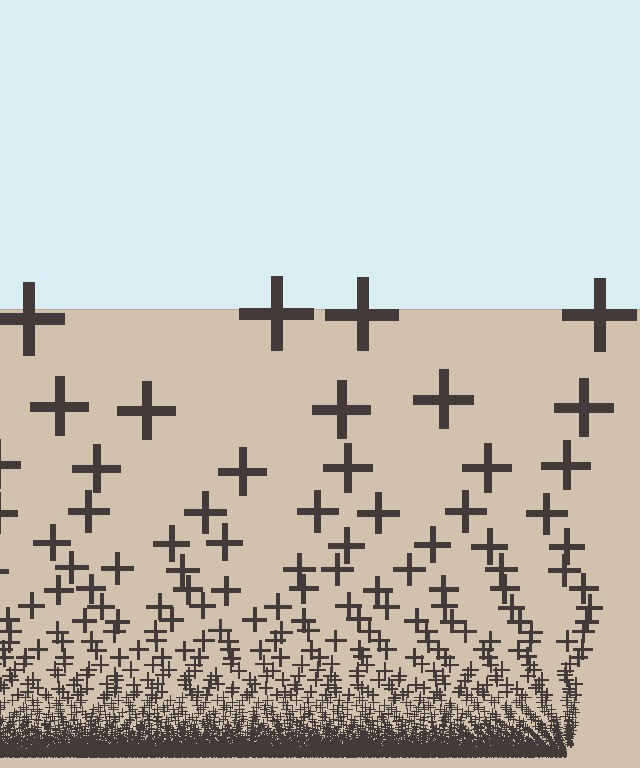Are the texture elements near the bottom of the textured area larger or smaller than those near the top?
Smaller. The gradient is inverted — elements near the bottom are smaller and denser.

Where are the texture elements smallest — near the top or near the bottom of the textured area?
Near the bottom.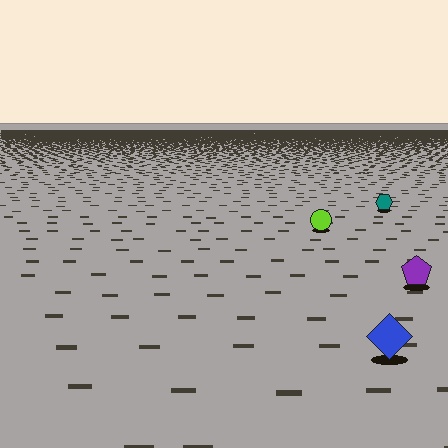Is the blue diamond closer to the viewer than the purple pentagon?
Yes. The blue diamond is closer — you can tell from the texture gradient: the ground texture is coarser near it.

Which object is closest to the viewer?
The blue diamond is closest. The texture marks near it are larger and more spread out.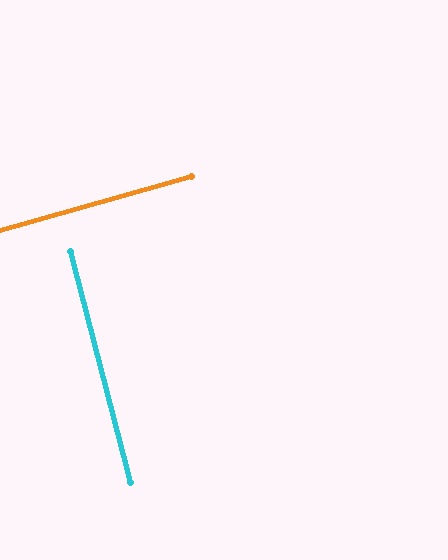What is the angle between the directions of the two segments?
Approximately 89 degrees.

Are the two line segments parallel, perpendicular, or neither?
Perpendicular — they meet at approximately 89°.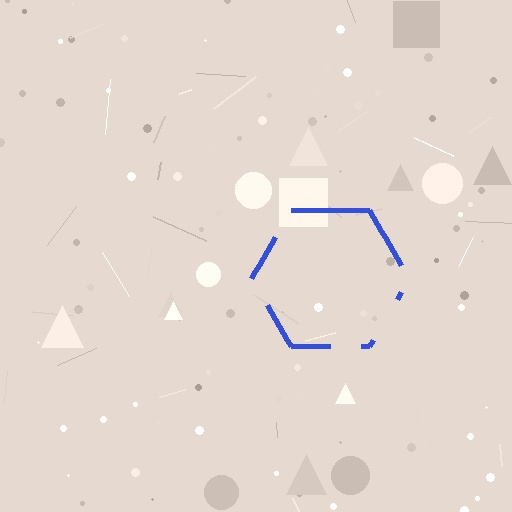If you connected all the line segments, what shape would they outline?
They would outline a hexagon.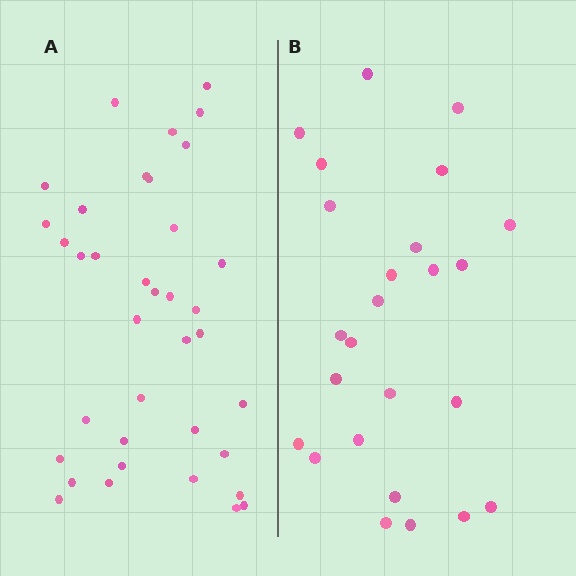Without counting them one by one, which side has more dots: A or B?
Region A (the left region) has more dots.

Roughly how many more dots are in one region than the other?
Region A has roughly 12 or so more dots than region B.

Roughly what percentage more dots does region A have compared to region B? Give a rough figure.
About 50% more.